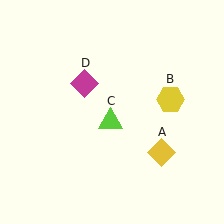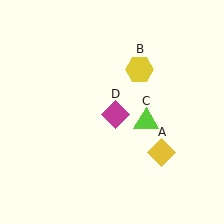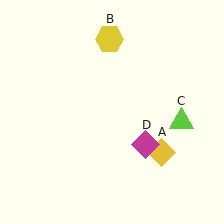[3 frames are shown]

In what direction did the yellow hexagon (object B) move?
The yellow hexagon (object B) moved up and to the left.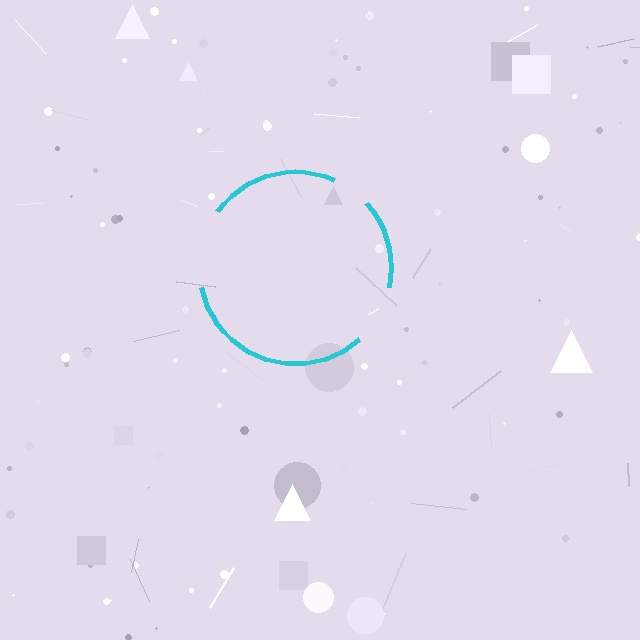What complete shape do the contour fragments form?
The contour fragments form a circle.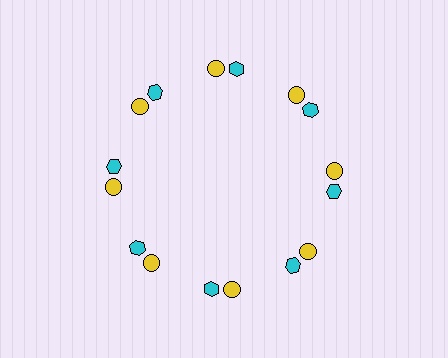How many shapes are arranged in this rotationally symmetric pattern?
There are 16 shapes, arranged in 8 groups of 2.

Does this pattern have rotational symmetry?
Yes, this pattern has 8-fold rotational symmetry. It looks the same after rotating 45 degrees around the center.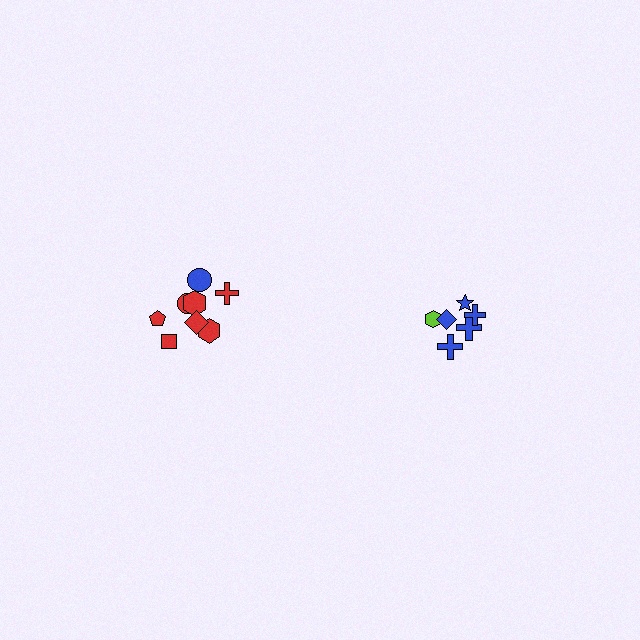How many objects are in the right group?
There are 6 objects.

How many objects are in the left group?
There are 8 objects.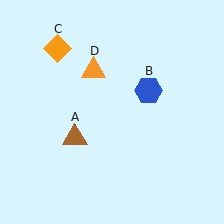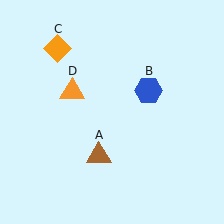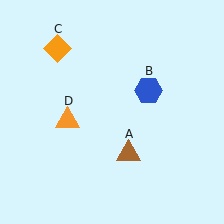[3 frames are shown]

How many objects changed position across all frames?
2 objects changed position: brown triangle (object A), orange triangle (object D).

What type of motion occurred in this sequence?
The brown triangle (object A), orange triangle (object D) rotated counterclockwise around the center of the scene.